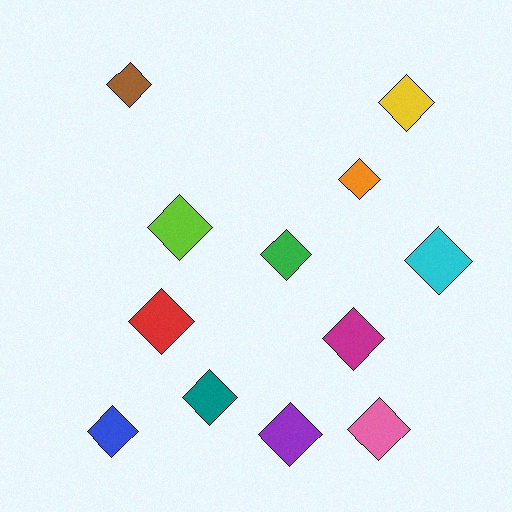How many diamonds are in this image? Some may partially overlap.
There are 12 diamonds.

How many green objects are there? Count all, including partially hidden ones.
There is 1 green object.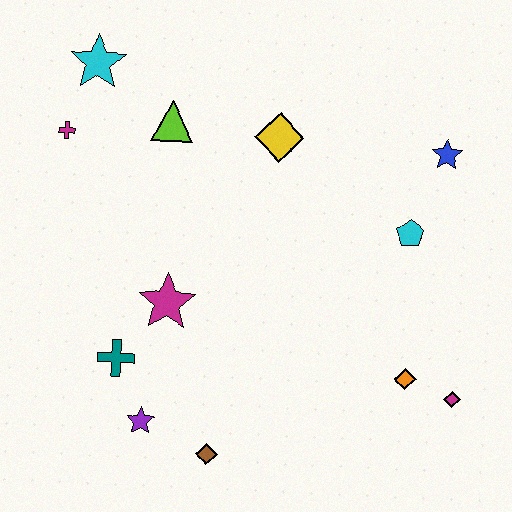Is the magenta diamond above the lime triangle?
No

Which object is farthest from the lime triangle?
The magenta diamond is farthest from the lime triangle.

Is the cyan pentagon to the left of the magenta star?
No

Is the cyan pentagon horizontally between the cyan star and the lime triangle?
No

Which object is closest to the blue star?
The cyan pentagon is closest to the blue star.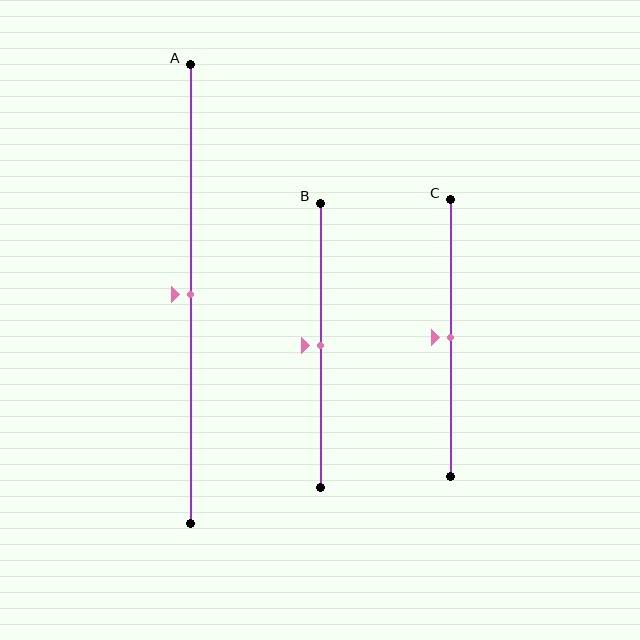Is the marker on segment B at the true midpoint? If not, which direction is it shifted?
Yes, the marker on segment B is at the true midpoint.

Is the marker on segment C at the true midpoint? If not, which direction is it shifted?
Yes, the marker on segment C is at the true midpoint.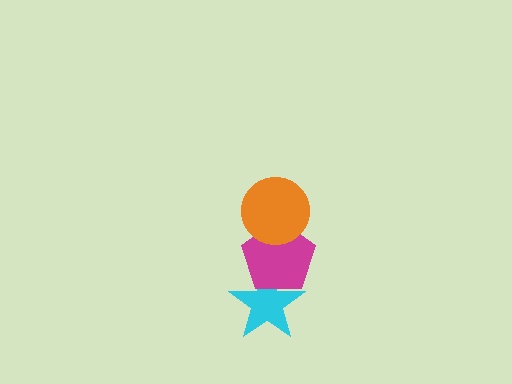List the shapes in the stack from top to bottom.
From top to bottom: the orange circle, the magenta pentagon, the cyan star.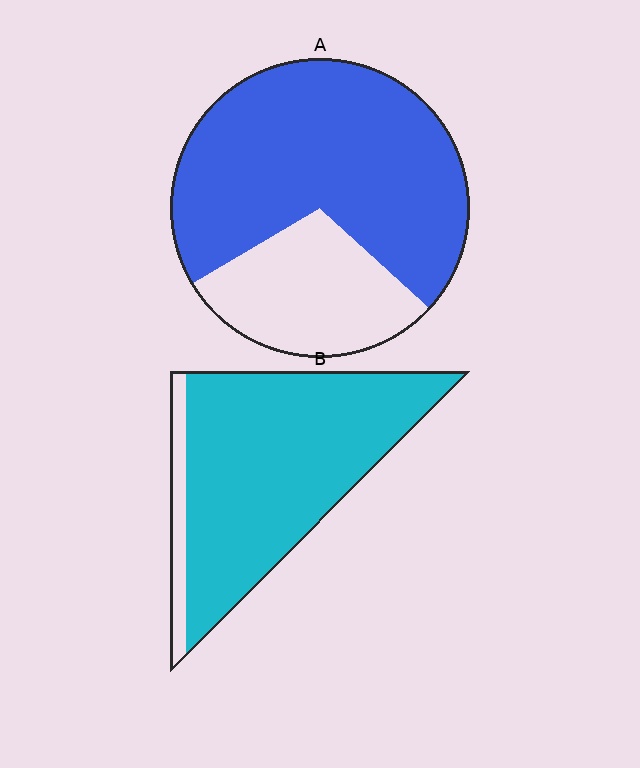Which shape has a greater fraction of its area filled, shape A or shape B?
Shape B.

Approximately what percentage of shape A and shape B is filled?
A is approximately 70% and B is approximately 90%.